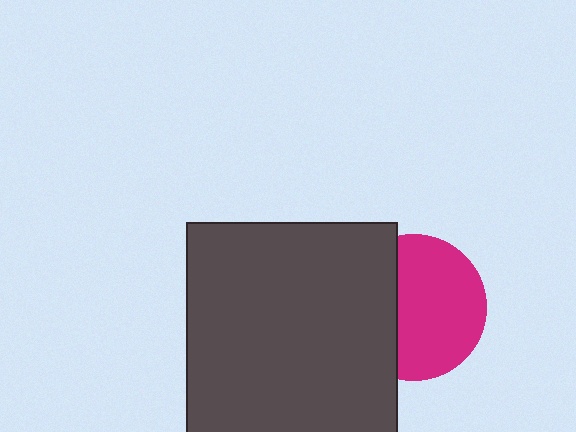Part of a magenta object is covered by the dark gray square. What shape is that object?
It is a circle.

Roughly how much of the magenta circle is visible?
About half of it is visible (roughly 64%).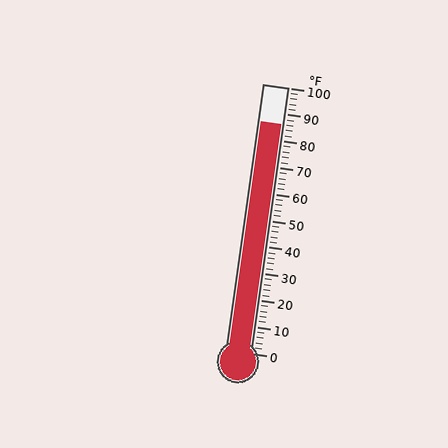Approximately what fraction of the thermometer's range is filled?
The thermometer is filled to approximately 85% of its range.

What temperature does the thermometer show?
The thermometer shows approximately 86°F.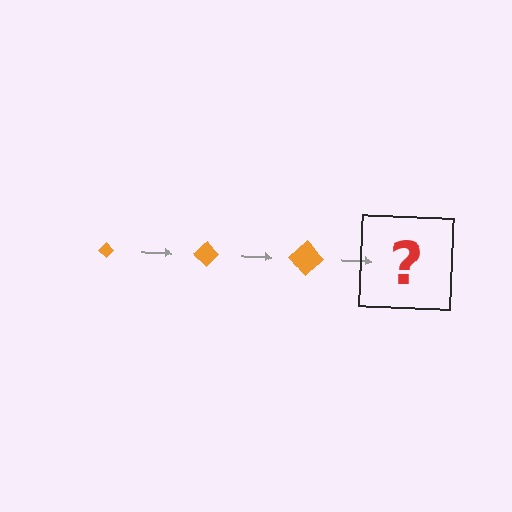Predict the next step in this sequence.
The next step is an orange diamond, larger than the previous one.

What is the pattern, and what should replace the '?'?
The pattern is that the diamond gets progressively larger each step. The '?' should be an orange diamond, larger than the previous one.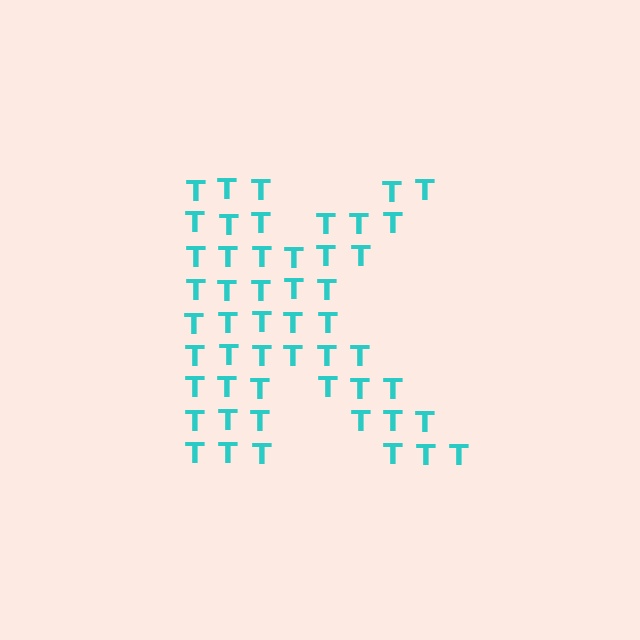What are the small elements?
The small elements are letter T's.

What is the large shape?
The large shape is the letter K.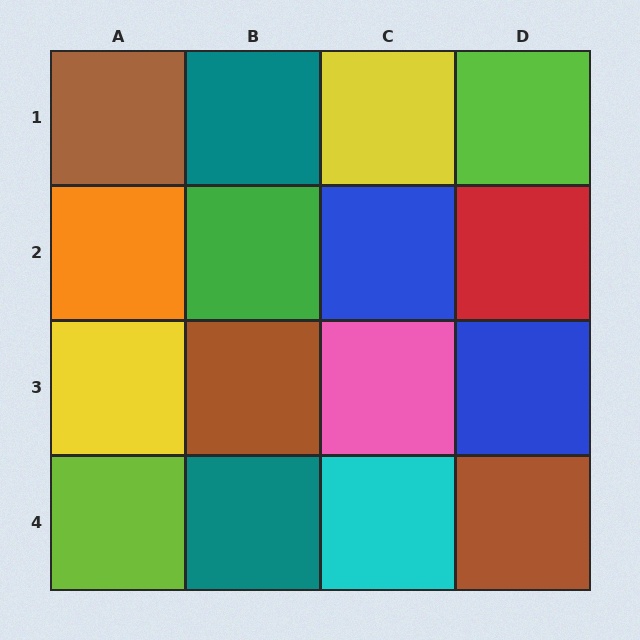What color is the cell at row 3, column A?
Yellow.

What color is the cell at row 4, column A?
Lime.